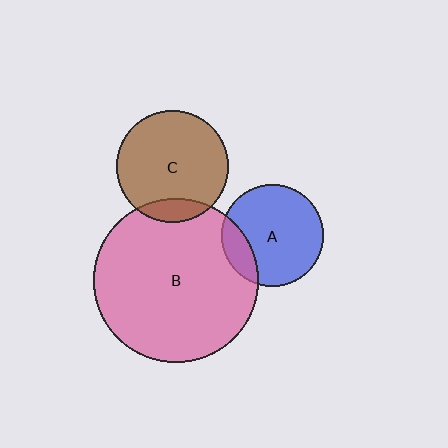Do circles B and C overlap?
Yes.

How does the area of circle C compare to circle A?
Approximately 1.2 times.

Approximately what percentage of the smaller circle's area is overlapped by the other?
Approximately 15%.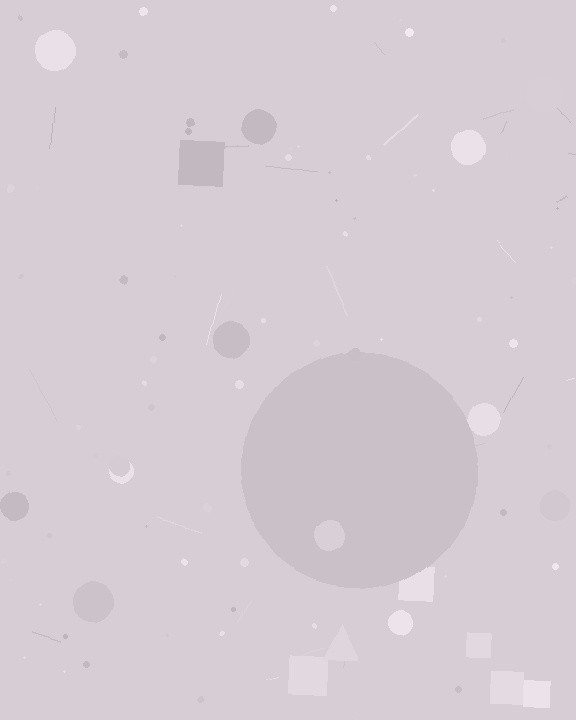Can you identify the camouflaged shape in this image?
The camouflaged shape is a circle.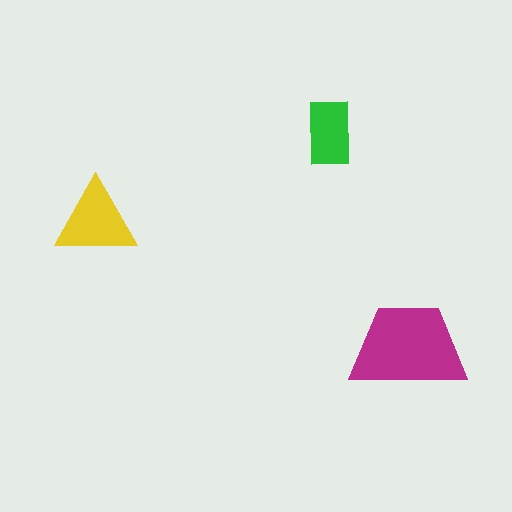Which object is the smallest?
The green rectangle.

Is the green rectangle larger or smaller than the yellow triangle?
Smaller.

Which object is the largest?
The magenta trapezoid.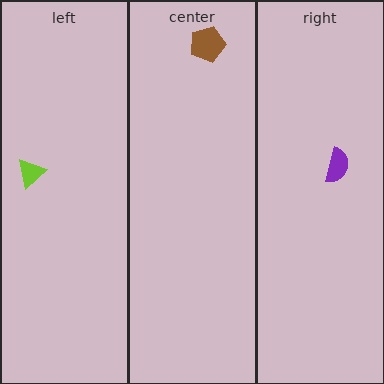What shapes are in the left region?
The lime triangle.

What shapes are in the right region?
The purple semicircle.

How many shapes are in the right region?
1.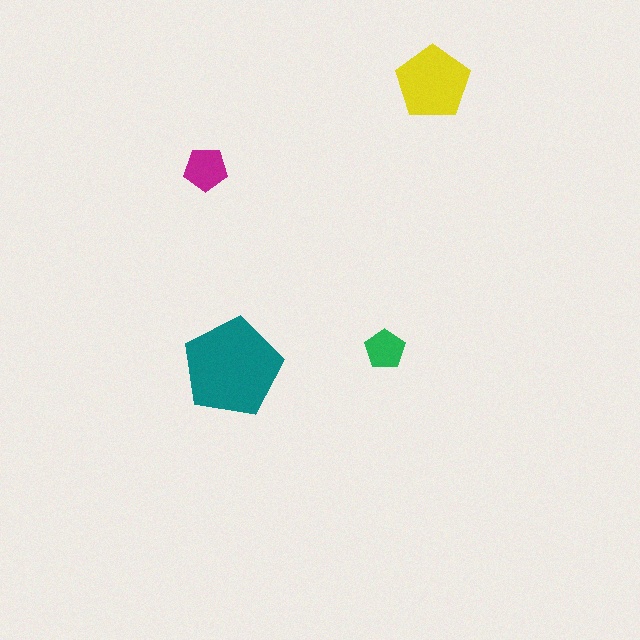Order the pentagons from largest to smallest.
the teal one, the yellow one, the magenta one, the green one.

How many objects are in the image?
There are 4 objects in the image.